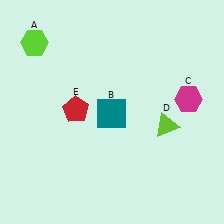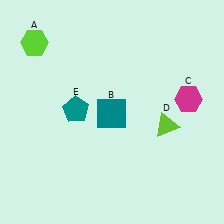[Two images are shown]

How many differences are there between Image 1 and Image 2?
There is 1 difference between the two images.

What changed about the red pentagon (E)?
In Image 1, E is red. In Image 2, it changed to teal.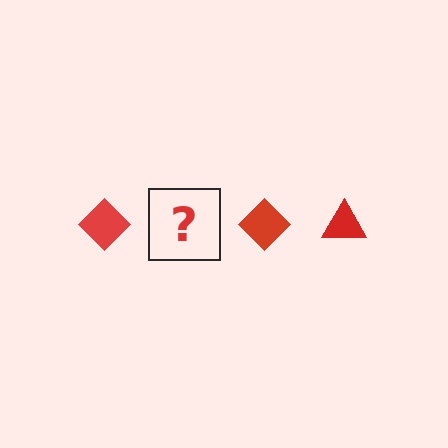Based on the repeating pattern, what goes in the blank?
The blank should be a red triangle.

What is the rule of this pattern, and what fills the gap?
The rule is that the pattern cycles through diamond, triangle shapes in red. The gap should be filled with a red triangle.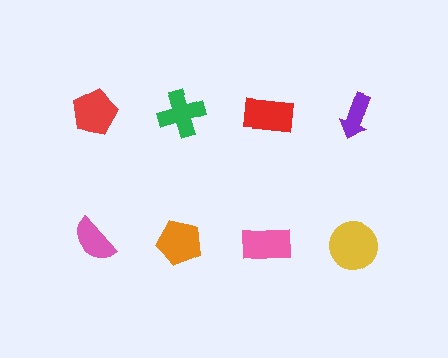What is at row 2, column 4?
A yellow circle.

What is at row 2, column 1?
A pink semicircle.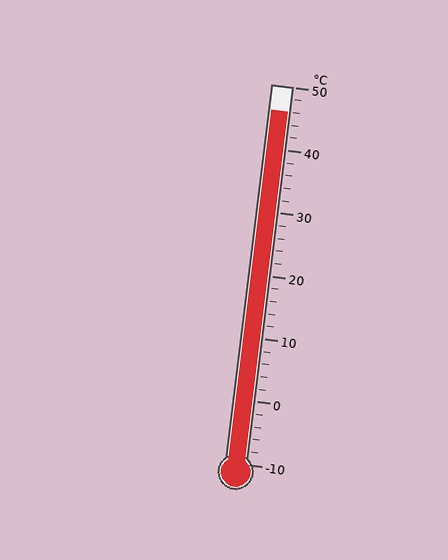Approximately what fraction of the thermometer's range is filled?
The thermometer is filled to approximately 95% of its range.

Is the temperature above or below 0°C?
The temperature is above 0°C.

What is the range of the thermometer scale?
The thermometer scale ranges from -10°C to 50°C.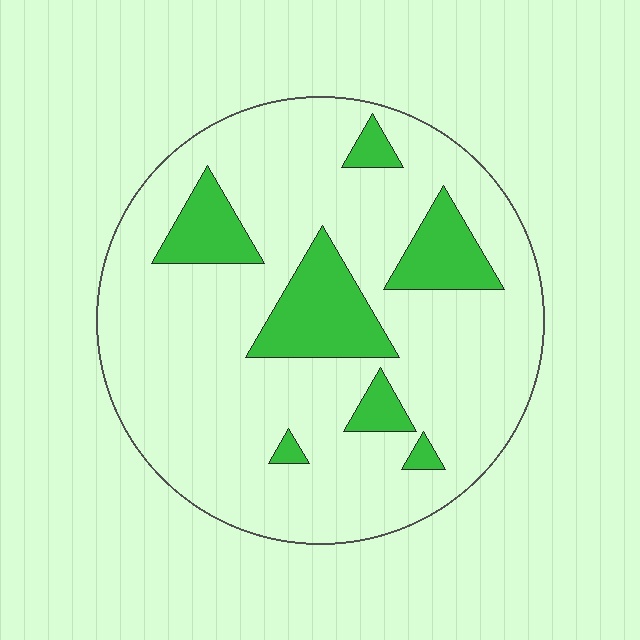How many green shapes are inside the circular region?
7.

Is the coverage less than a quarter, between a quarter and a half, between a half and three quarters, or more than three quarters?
Less than a quarter.